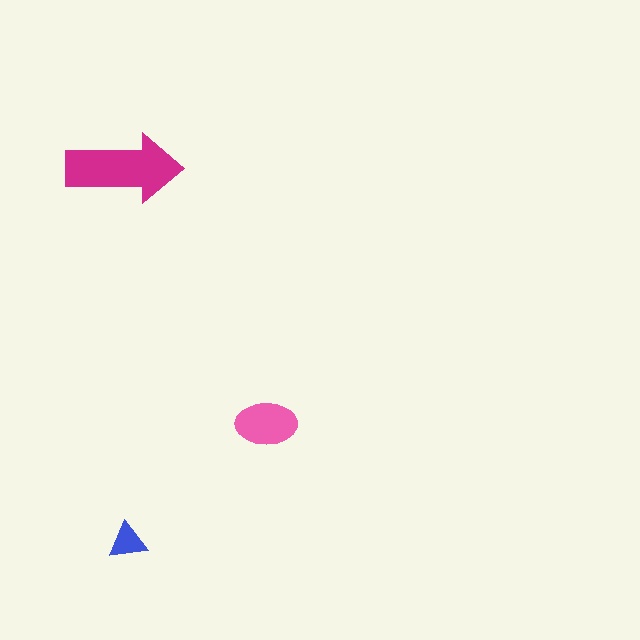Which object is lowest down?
The blue triangle is bottommost.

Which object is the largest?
The magenta arrow.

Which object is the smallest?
The blue triangle.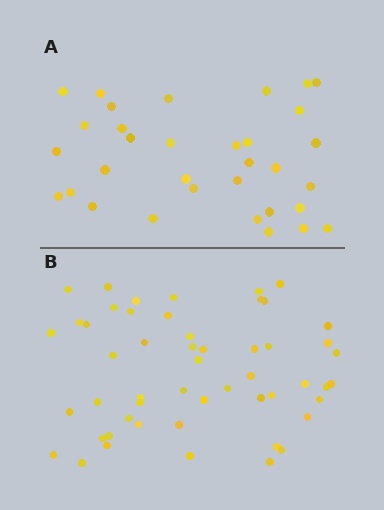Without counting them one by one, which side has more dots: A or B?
Region B (the bottom region) has more dots.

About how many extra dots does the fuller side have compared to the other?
Region B has approximately 20 more dots than region A.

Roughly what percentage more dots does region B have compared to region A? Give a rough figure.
About 60% more.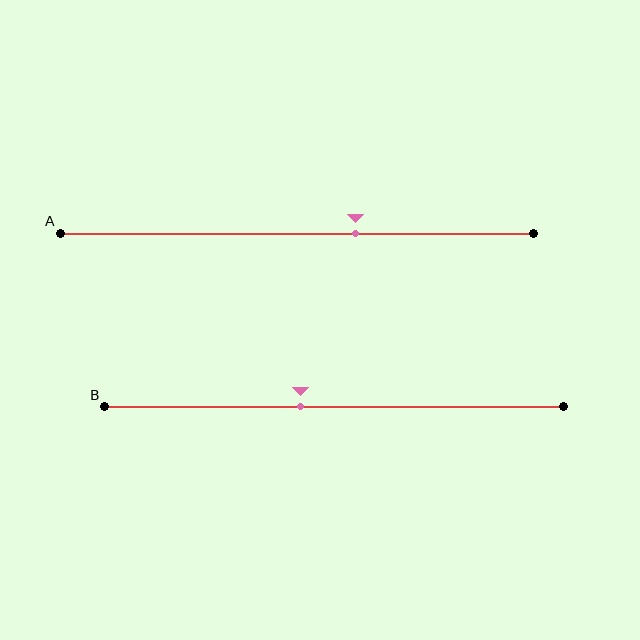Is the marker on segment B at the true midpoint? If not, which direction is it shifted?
No, the marker on segment B is shifted to the left by about 7% of the segment length.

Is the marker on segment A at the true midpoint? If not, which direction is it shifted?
No, the marker on segment A is shifted to the right by about 12% of the segment length.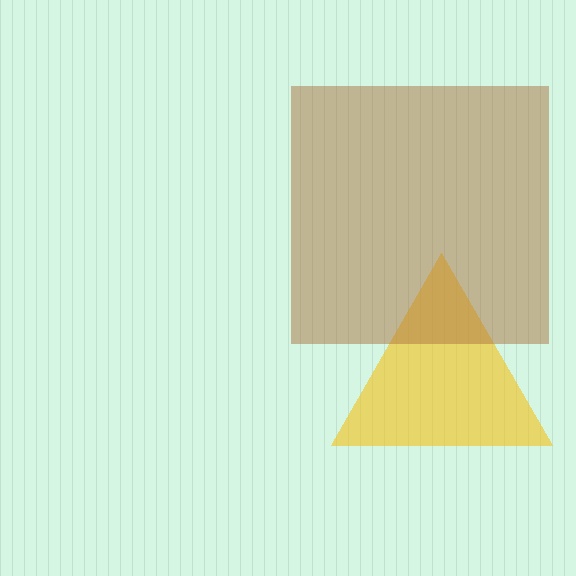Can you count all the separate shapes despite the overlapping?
Yes, there are 2 separate shapes.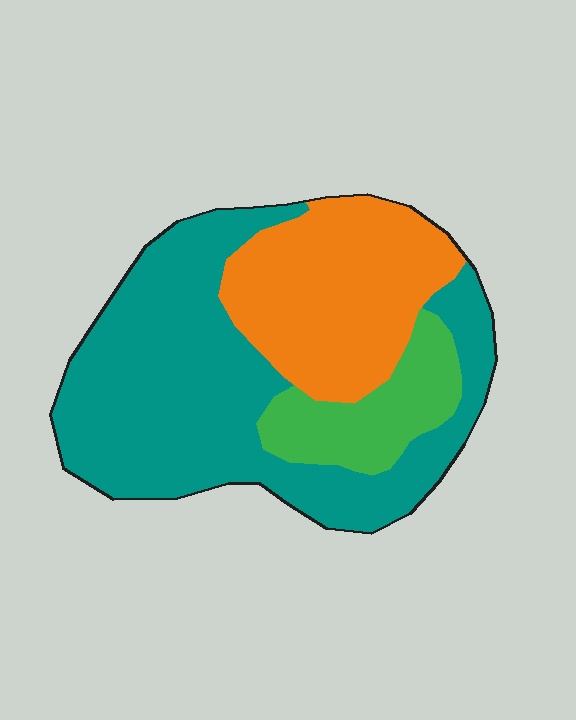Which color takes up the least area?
Green, at roughly 15%.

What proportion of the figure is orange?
Orange takes up about one third (1/3) of the figure.